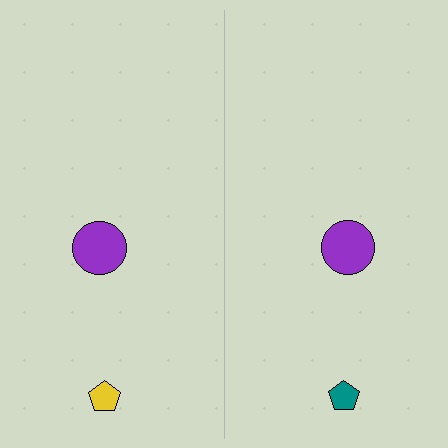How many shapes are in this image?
There are 4 shapes in this image.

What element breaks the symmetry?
The teal pentagon on the right side breaks the symmetry — its mirror counterpart is yellow.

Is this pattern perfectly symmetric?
No, the pattern is not perfectly symmetric. The teal pentagon on the right side breaks the symmetry — its mirror counterpart is yellow.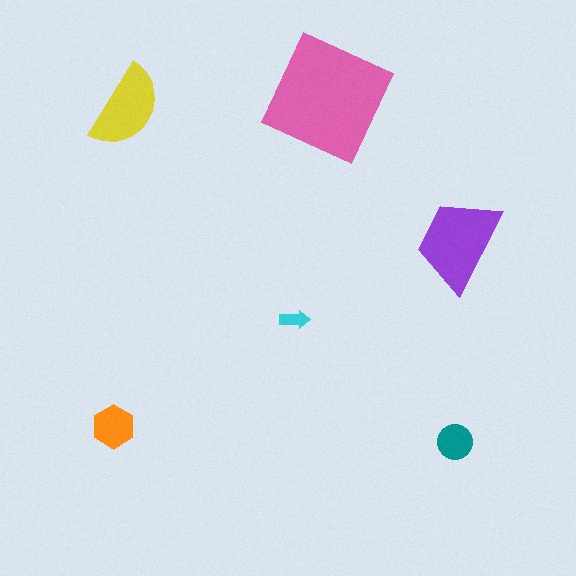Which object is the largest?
The pink square.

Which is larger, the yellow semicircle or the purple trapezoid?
The purple trapezoid.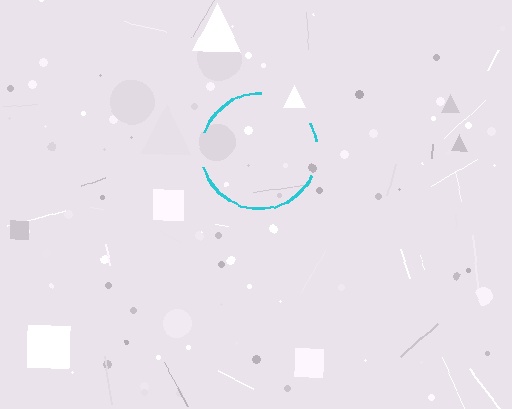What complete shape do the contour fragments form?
The contour fragments form a circle.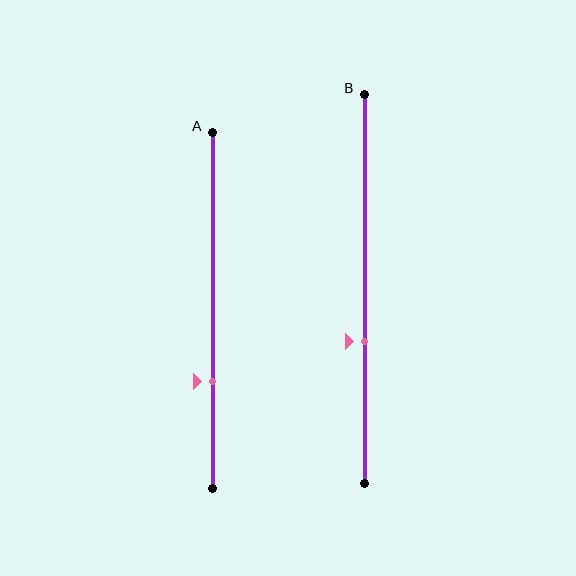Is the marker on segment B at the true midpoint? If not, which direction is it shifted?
No, the marker on segment B is shifted downward by about 14% of the segment length.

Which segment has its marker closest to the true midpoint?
Segment B has its marker closest to the true midpoint.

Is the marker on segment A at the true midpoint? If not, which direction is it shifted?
No, the marker on segment A is shifted downward by about 20% of the segment length.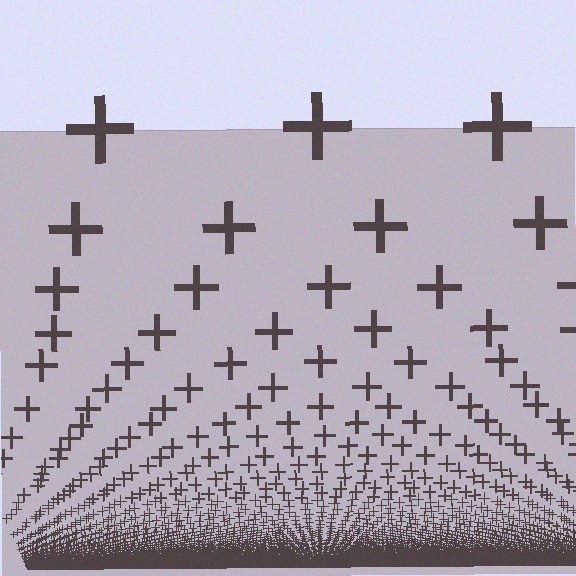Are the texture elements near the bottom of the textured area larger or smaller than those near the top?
Smaller. The gradient is inverted — elements near the bottom are smaller and denser.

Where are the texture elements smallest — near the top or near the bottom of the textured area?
Near the bottom.